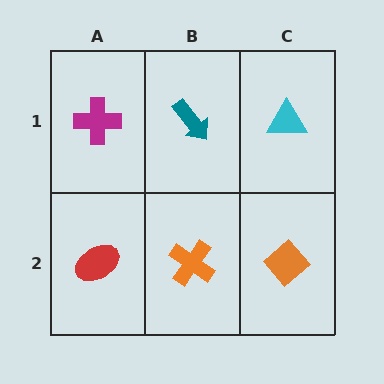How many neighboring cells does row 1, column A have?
2.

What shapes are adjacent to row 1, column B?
An orange cross (row 2, column B), a magenta cross (row 1, column A), a cyan triangle (row 1, column C).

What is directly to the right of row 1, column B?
A cyan triangle.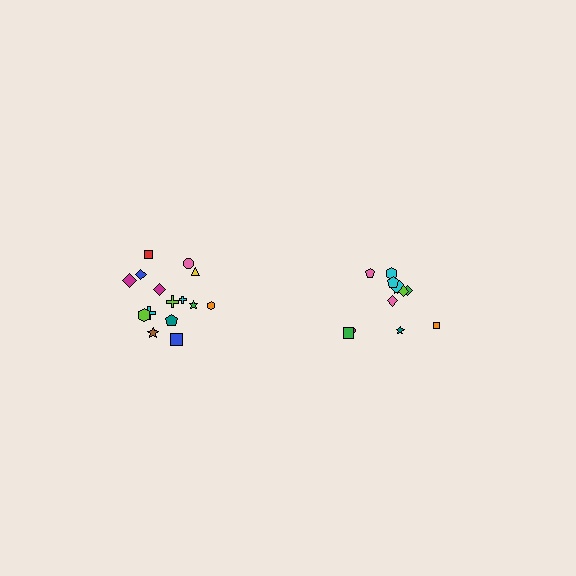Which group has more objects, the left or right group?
The left group.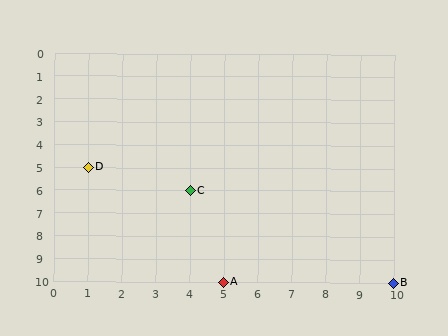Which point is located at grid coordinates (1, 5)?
Point D is at (1, 5).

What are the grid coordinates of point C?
Point C is at grid coordinates (4, 6).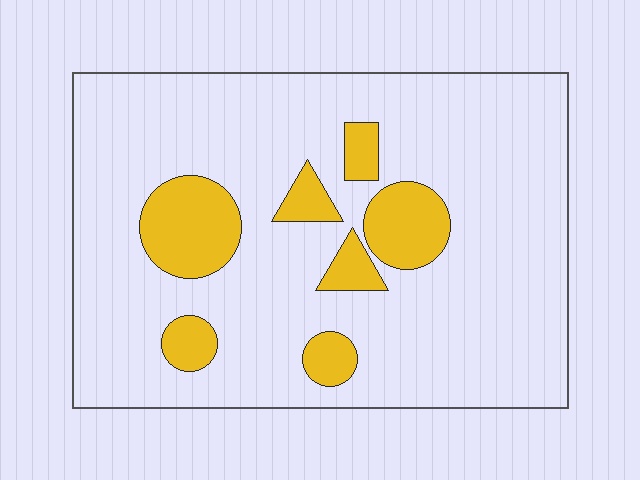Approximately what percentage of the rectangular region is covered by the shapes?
Approximately 15%.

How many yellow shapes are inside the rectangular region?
7.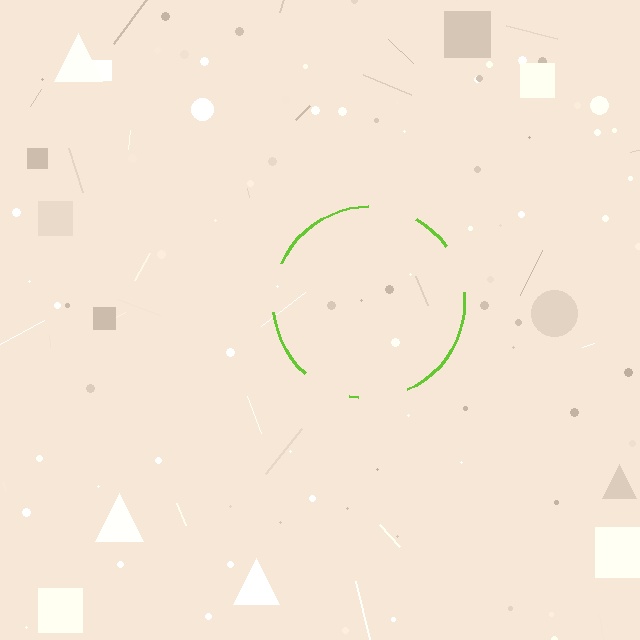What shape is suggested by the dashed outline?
The dashed outline suggests a circle.